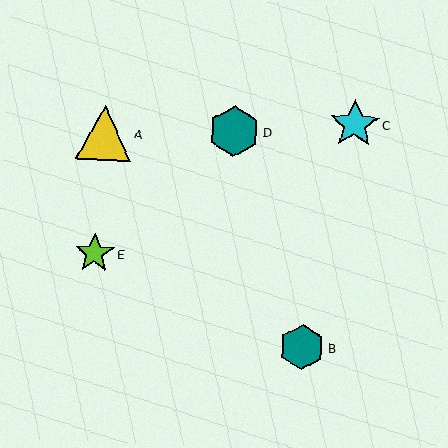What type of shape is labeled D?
Shape D is a teal hexagon.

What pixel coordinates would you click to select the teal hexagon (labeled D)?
Click at (234, 131) to select the teal hexagon D.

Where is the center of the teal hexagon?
The center of the teal hexagon is at (234, 131).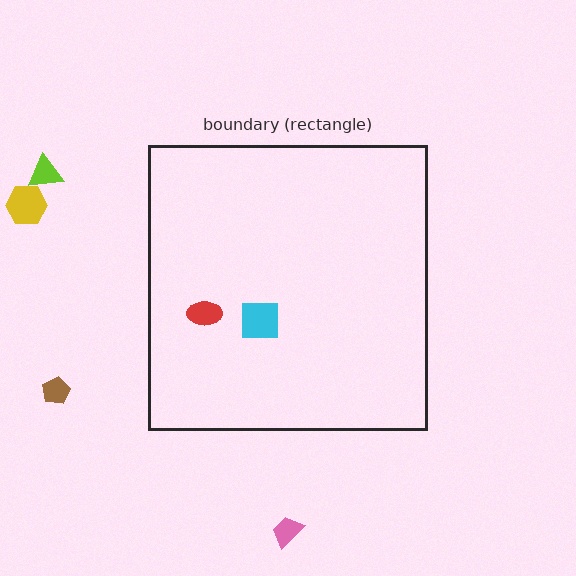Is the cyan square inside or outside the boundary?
Inside.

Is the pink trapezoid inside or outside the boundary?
Outside.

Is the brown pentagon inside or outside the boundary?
Outside.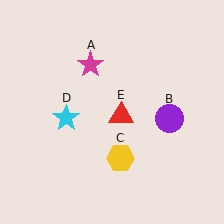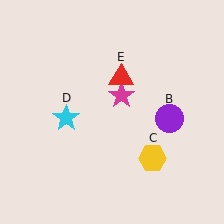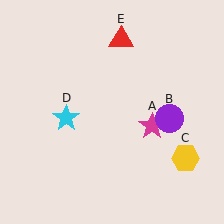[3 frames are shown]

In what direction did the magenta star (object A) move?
The magenta star (object A) moved down and to the right.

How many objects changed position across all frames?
3 objects changed position: magenta star (object A), yellow hexagon (object C), red triangle (object E).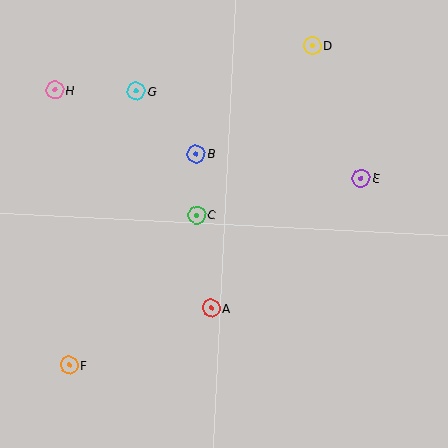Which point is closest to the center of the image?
Point C at (197, 215) is closest to the center.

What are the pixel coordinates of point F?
Point F is at (69, 365).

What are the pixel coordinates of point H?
Point H is at (55, 90).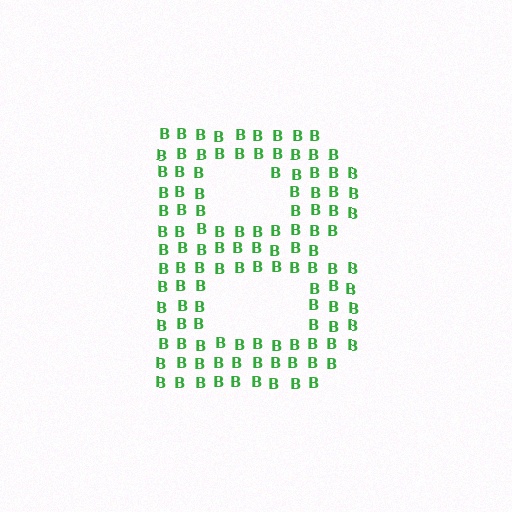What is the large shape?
The large shape is the letter B.